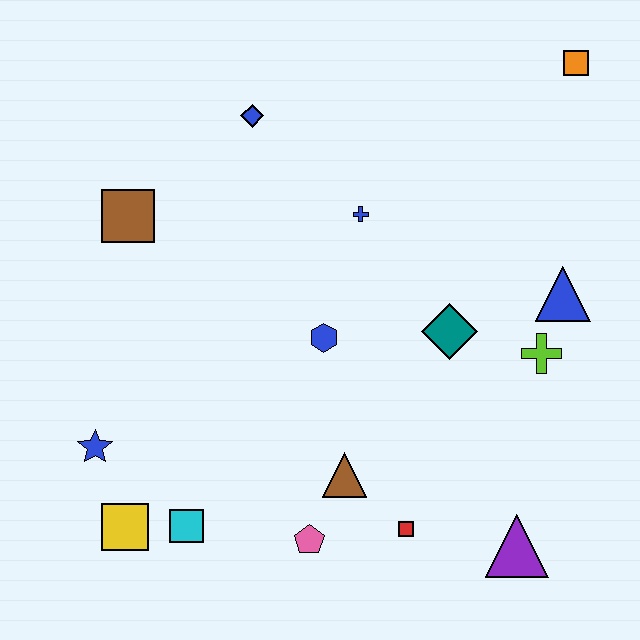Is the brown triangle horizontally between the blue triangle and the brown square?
Yes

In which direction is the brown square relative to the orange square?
The brown square is to the left of the orange square.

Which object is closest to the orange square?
The blue triangle is closest to the orange square.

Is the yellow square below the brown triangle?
Yes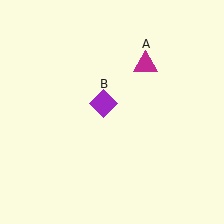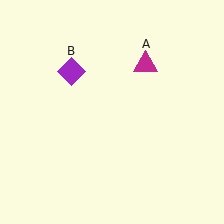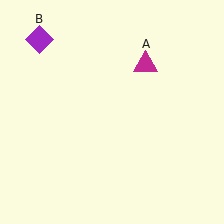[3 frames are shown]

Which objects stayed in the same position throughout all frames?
Magenta triangle (object A) remained stationary.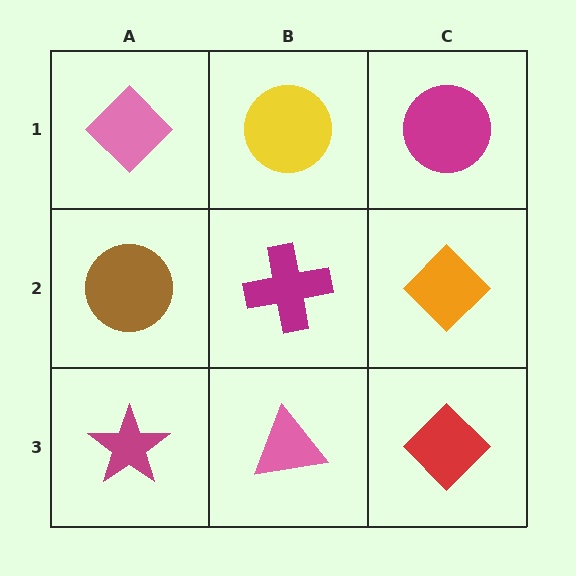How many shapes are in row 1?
3 shapes.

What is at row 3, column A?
A magenta star.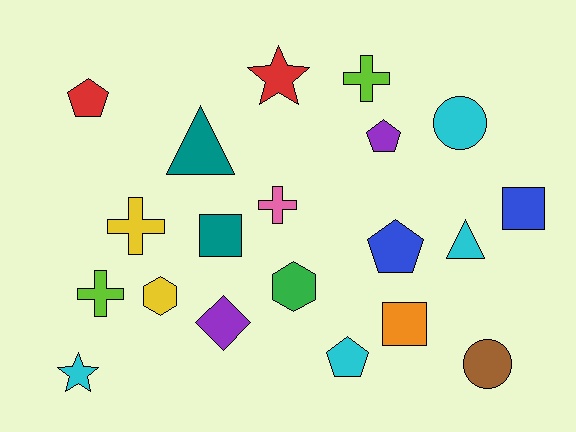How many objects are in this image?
There are 20 objects.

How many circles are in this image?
There are 2 circles.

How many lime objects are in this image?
There are 2 lime objects.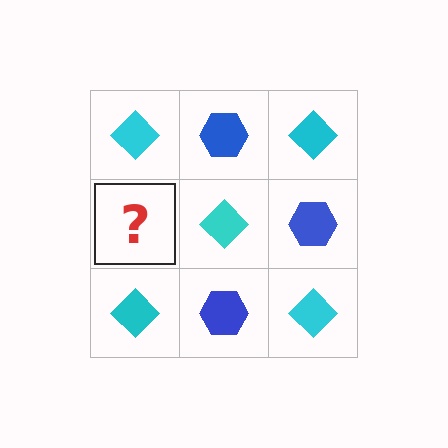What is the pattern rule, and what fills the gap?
The rule is that it alternates cyan diamond and blue hexagon in a checkerboard pattern. The gap should be filled with a blue hexagon.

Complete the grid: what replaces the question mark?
The question mark should be replaced with a blue hexagon.